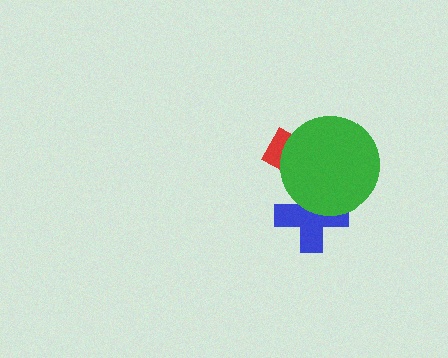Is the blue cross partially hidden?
Yes, it is partially covered by another shape.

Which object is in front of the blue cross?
The green circle is in front of the blue cross.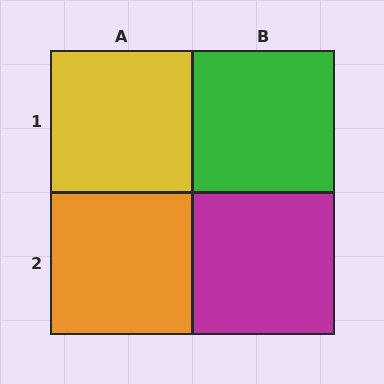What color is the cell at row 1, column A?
Yellow.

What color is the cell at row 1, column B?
Green.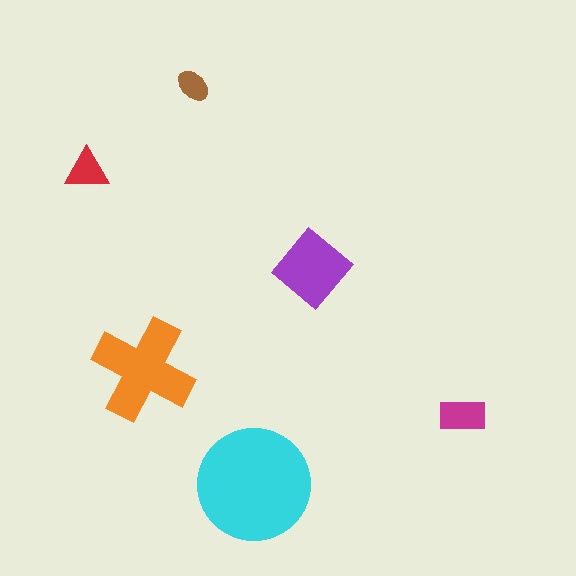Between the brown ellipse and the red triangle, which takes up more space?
The red triangle.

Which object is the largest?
The cyan circle.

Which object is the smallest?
The brown ellipse.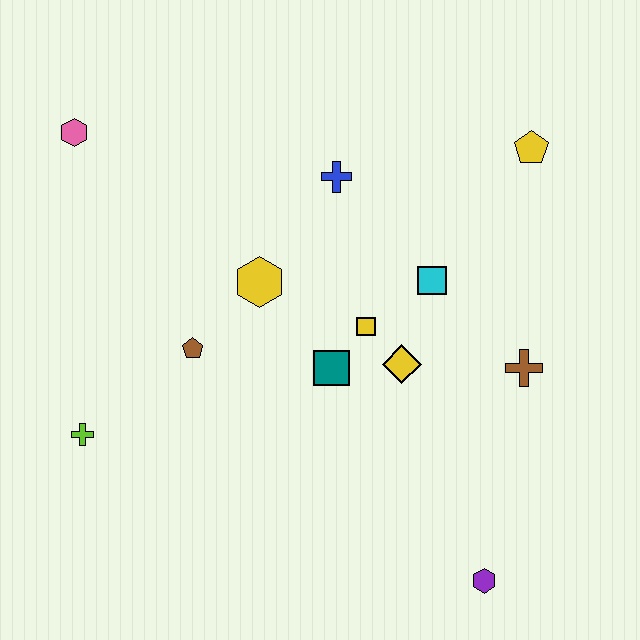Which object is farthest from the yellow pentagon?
The lime cross is farthest from the yellow pentagon.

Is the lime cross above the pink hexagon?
No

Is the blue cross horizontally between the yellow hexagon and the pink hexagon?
No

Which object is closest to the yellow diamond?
The yellow square is closest to the yellow diamond.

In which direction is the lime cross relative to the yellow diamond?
The lime cross is to the left of the yellow diamond.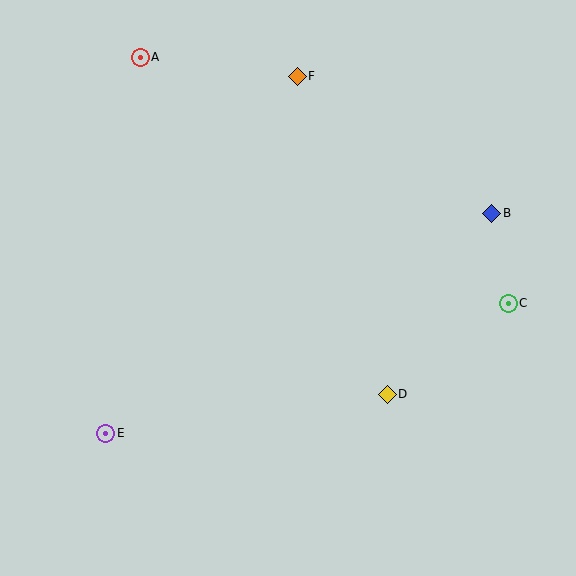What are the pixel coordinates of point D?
Point D is at (387, 394).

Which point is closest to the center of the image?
Point D at (387, 394) is closest to the center.